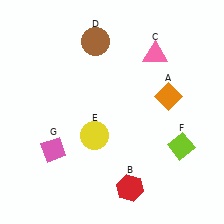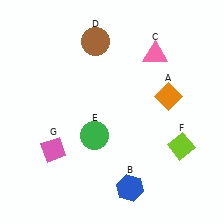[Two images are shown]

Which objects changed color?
B changed from red to blue. E changed from yellow to green.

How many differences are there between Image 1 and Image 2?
There are 2 differences between the two images.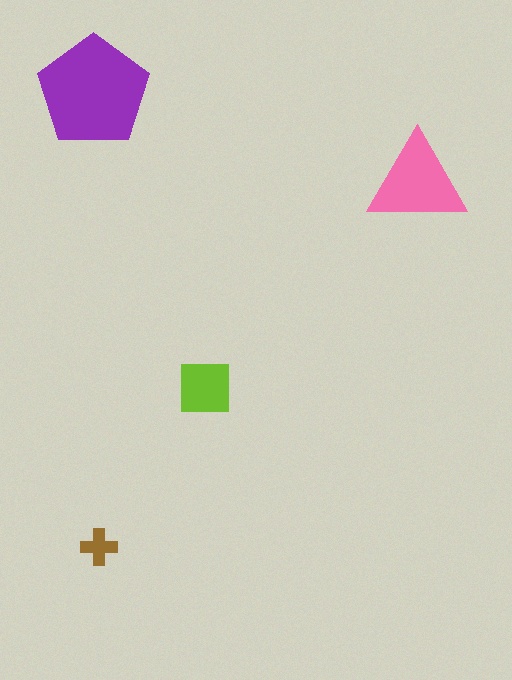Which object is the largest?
The purple pentagon.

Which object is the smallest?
The brown cross.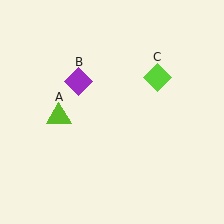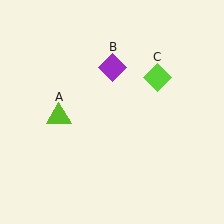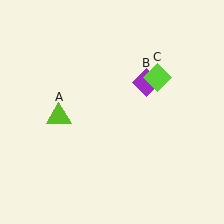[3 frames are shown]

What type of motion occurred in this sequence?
The purple diamond (object B) rotated clockwise around the center of the scene.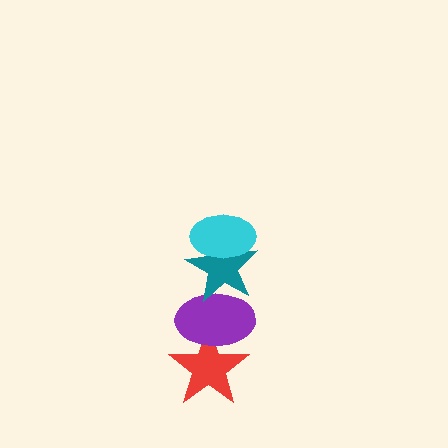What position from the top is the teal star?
The teal star is 2nd from the top.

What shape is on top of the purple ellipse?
The teal star is on top of the purple ellipse.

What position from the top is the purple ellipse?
The purple ellipse is 3rd from the top.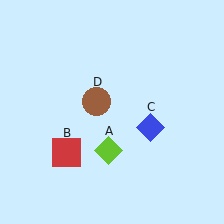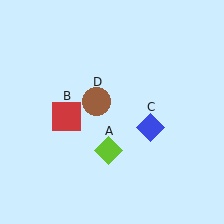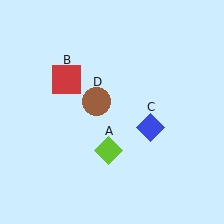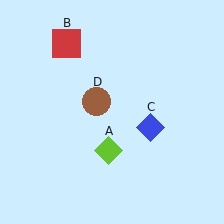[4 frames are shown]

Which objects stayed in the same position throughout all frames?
Lime diamond (object A) and blue diamond (object C) and brown circle (object D) remained stationary.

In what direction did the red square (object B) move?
The red square (object B) moved up.